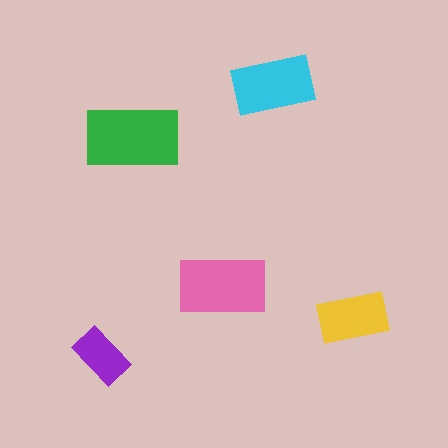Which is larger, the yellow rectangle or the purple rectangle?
The yellow one.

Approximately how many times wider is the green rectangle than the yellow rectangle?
About 1.5 times wider.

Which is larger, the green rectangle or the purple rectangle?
The green one.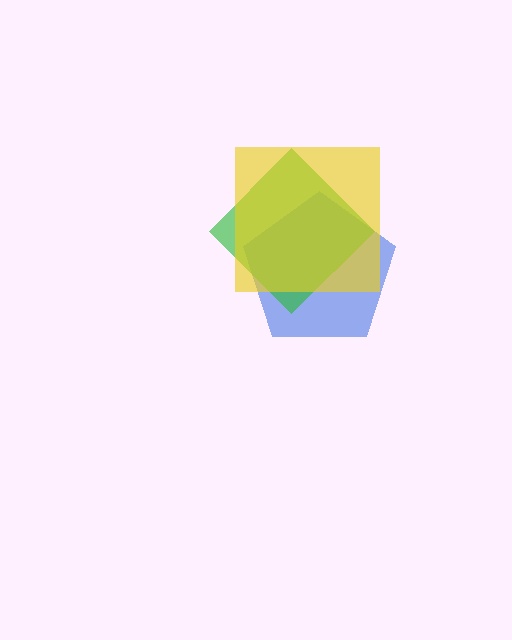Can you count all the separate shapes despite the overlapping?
Yes, there are 3 separate shapes.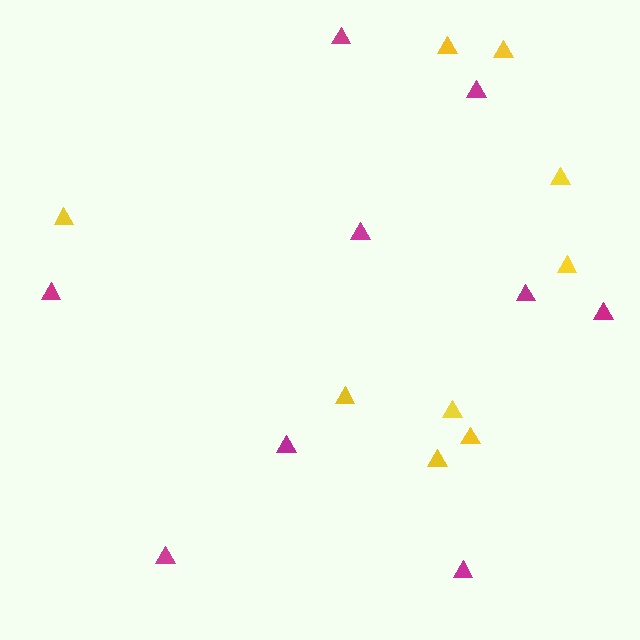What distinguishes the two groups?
There are 2 groups: one group of magenta triangles (9) and one group of yellow triangles (9).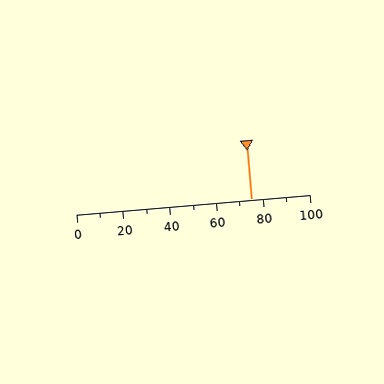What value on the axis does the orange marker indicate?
The marker indicates approximately 75.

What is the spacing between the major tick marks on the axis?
The major ticks are spaced 20 apart.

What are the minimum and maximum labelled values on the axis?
The axis runs from 0 to 100.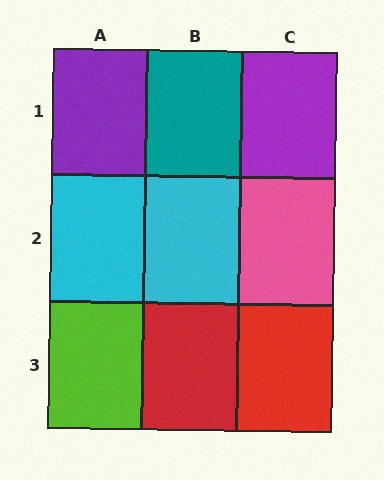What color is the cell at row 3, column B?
Red.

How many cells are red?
2 cells are red.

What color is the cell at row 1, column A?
Purple.